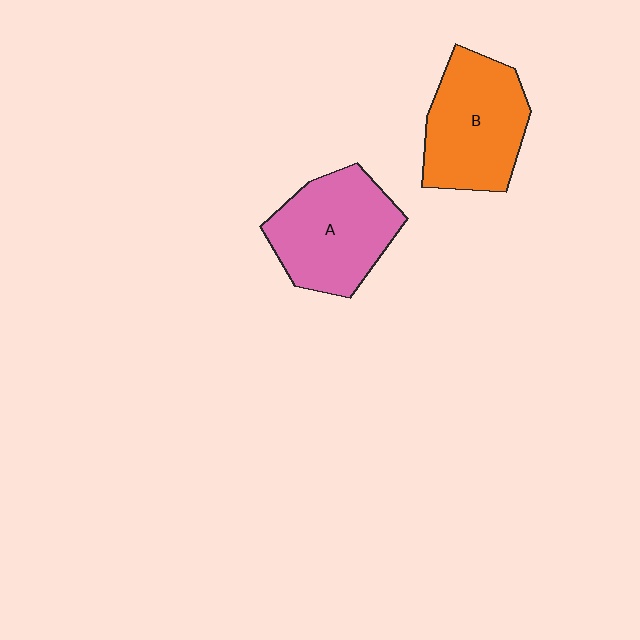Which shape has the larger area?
Shape A (pink).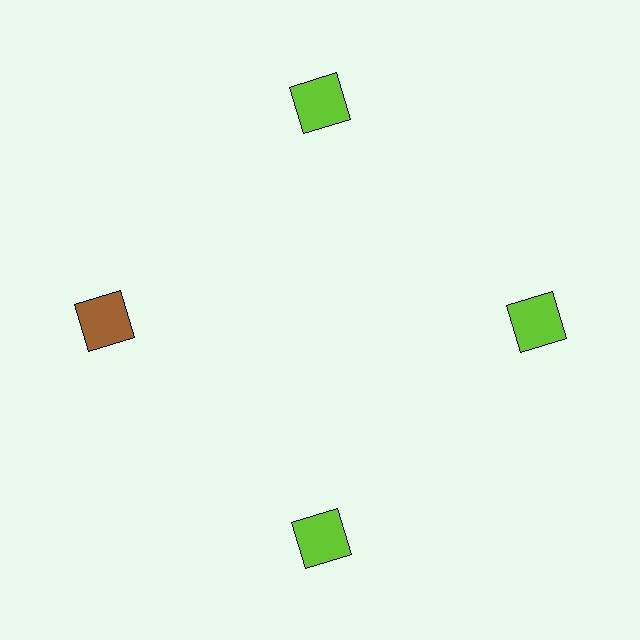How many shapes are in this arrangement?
There are 4 shapes arranged in a ring pattern.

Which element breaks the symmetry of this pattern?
The brown square at roughly the 9 o'clock position breaks the symmetry. All other shapes are lime squares.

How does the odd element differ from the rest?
It has a different color: brown instead of lime.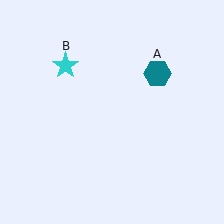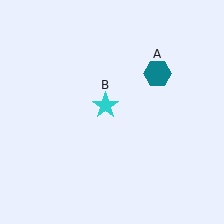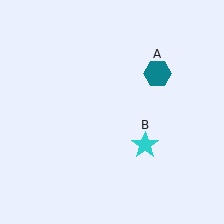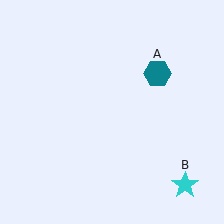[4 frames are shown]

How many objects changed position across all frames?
1 object changed position: cyan star (object B).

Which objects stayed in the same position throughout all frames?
Teal hexagon (object A) remained stationary.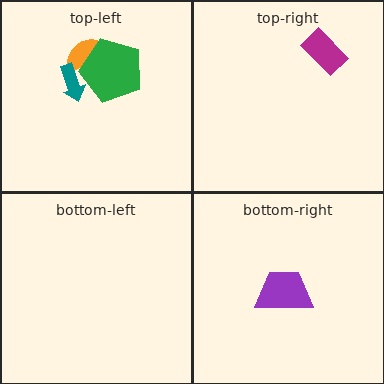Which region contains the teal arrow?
The top-left region.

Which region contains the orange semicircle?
The top-left region.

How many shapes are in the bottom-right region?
1.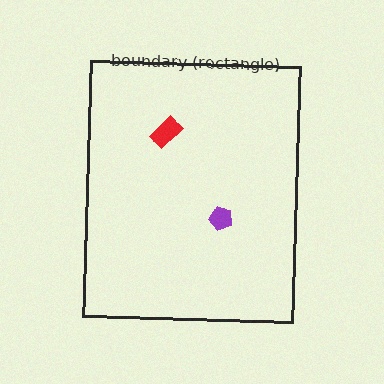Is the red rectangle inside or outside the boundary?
Inside.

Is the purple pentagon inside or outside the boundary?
Inside.